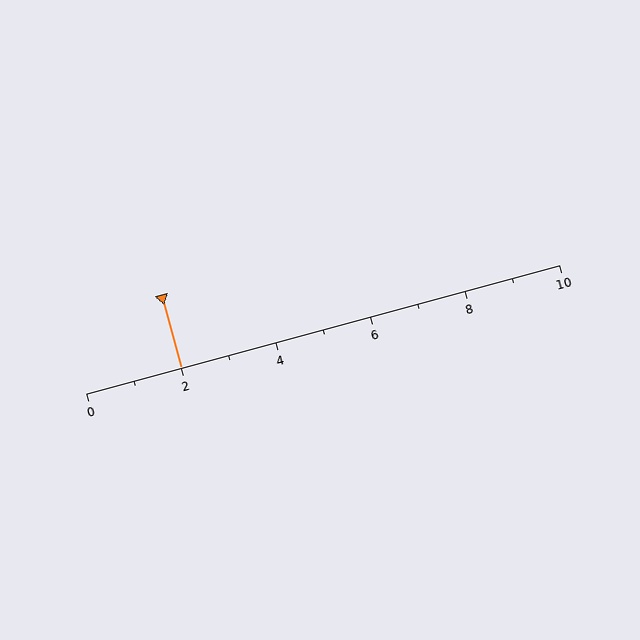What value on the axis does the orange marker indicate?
The marker indicates approximately 2.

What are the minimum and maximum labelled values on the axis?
The axis runs from 0 to 10.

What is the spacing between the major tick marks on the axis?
The major ticks are spaced 2 apart.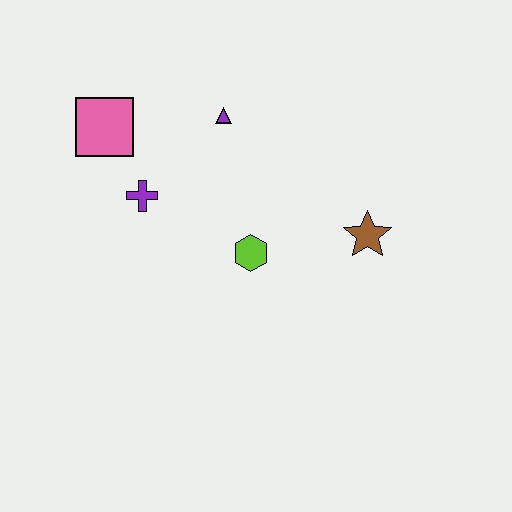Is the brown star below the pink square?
Yes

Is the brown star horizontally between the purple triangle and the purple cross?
No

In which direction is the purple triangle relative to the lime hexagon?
The purple triangle is above the lime hexagon.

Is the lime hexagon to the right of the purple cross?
Yes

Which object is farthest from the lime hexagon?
The pink square is farthest from the lime hexagon.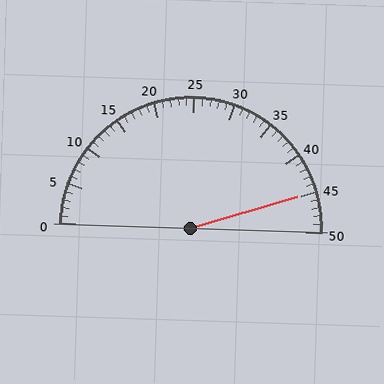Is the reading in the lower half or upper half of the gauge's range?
The reading is in the upper half of the range (0 to 50).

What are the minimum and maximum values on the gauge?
The gauge ranges from 0 to 50.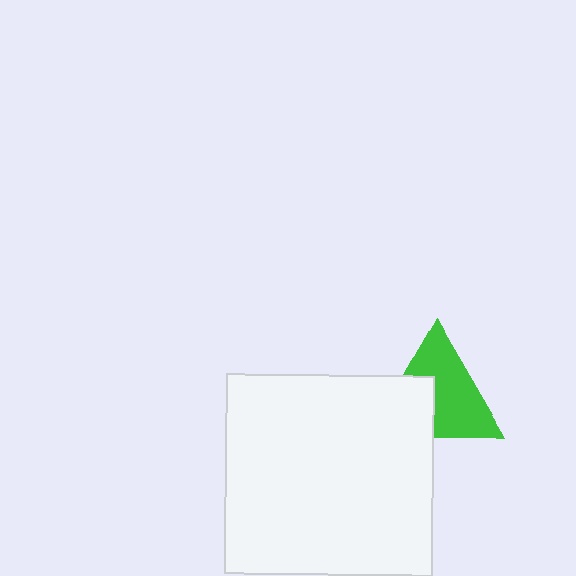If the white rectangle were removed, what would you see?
You would see the complete green triangle.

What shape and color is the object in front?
The object in front is a white rectangle.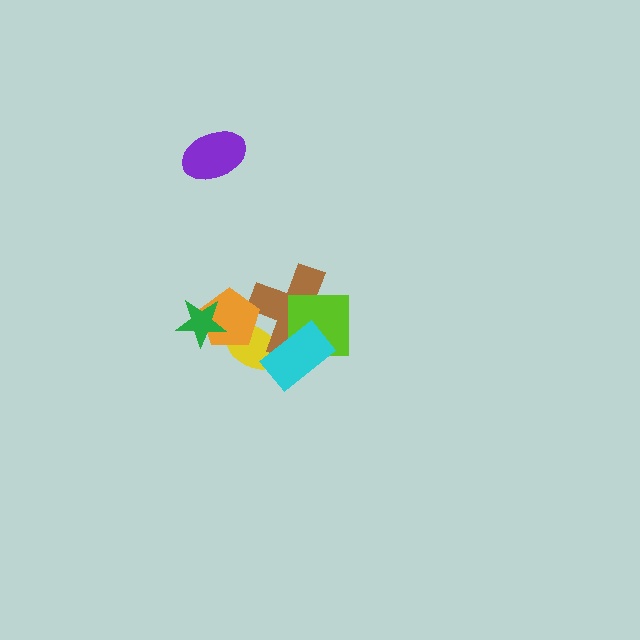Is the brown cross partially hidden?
Yes, it is partially covered by another shape.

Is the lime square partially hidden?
Yes, it is partially covered by another shape.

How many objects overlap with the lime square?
2 objects overlap with the lime square.